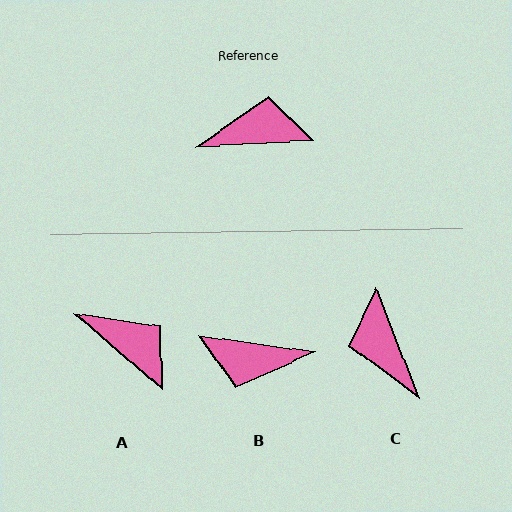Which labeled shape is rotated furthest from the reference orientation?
B, about 169 degrees away.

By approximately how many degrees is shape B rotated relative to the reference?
Approximately 169 degrees counter-clockwise.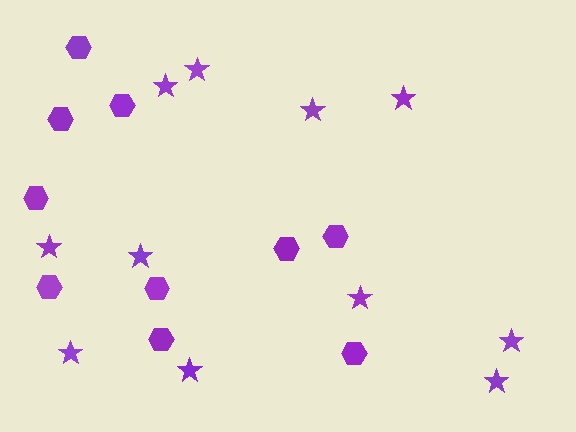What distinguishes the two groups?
There are 2 groups: one group of stars (11) and one group of hexagons (10).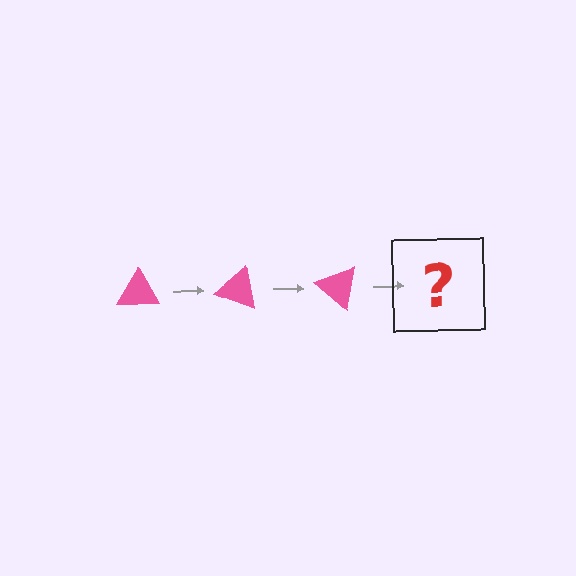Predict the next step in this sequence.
The next step is a pink triangle rotated 60 degrees.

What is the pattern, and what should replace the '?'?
The pattern is that the triangle rotates 20 degrees each step. The '?' should be a pink triangle rotated 60 degrees.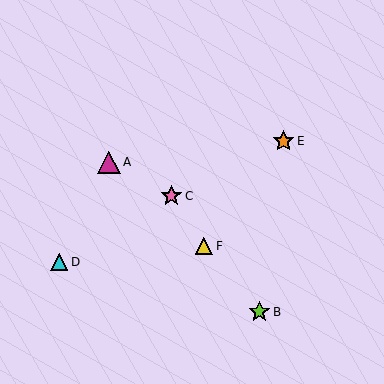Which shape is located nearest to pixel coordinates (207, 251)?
The yellow triangle (labeled F) at (204, 246) is nearest to that location.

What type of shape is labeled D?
Shape D is a cyan triangle.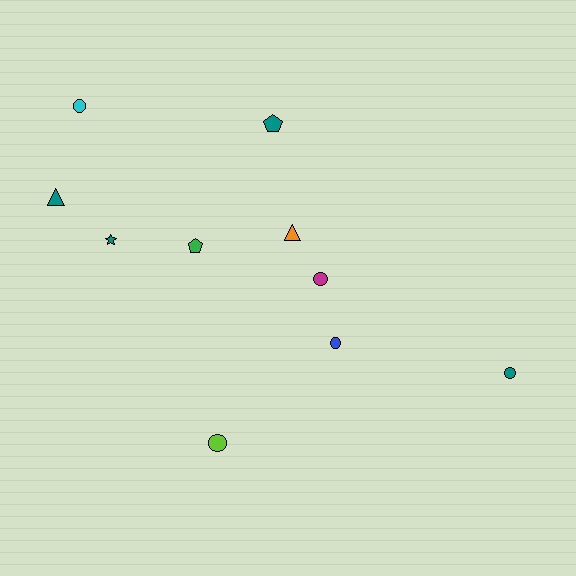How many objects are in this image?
There are 10 objects.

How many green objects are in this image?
There is 1 green object.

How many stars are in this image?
There is 1 star.